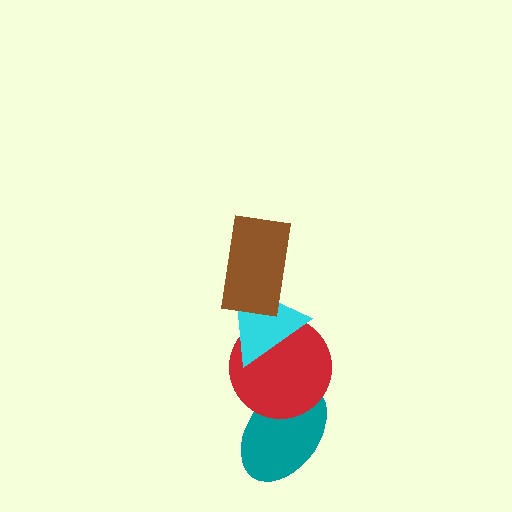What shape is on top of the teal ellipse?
The red circle is on top of the teal ellipse.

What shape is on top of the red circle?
The cyan triangle is on top of the red circle.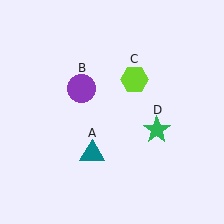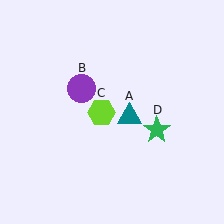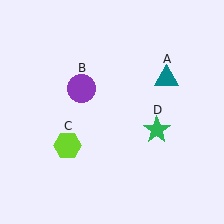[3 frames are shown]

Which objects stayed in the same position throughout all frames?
Purple circle (object B) and green star (object D) remained stationary.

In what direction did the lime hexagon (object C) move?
The lime hexagon (object C) moved down and to the left.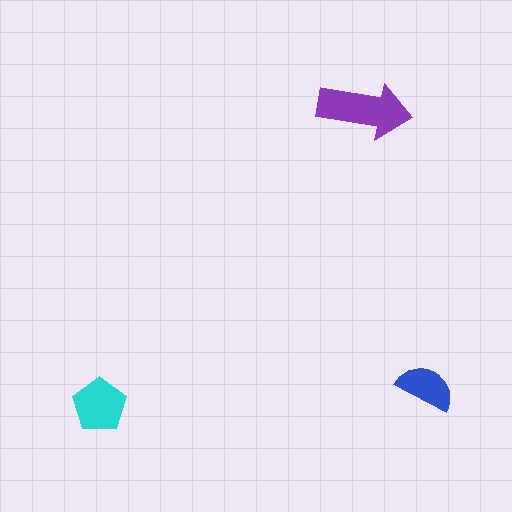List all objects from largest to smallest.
The purple arrow, the cyan pentagon, the blue semicircle.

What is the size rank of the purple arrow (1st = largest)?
1st.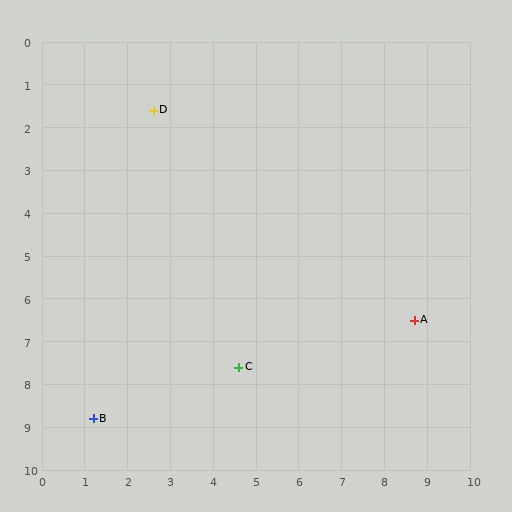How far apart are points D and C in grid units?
Points D and C are about 6.3 grid units apart.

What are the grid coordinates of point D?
Point D is at approximately (2.6, 1.6).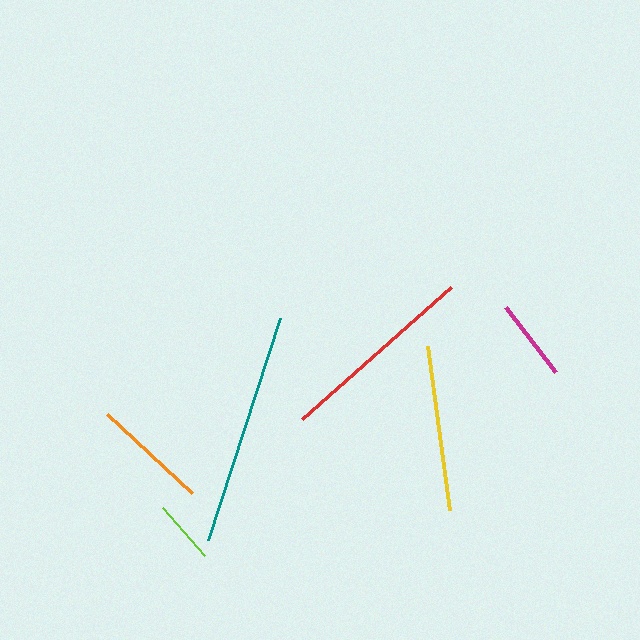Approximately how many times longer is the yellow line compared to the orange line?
The yellow line is approximately 1.4 times the length of the orange line.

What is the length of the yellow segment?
The yellow segment is approximately 165 pixels long.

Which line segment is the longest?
The teal line is the longest at approximately 234 pixels.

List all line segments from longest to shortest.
From longest to shortest: teal, red, yellow, orange, magenta, lime.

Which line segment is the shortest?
The lime line is the shortest at approximately 64 pixels.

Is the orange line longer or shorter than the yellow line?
The yellow line is longer than the orange line.